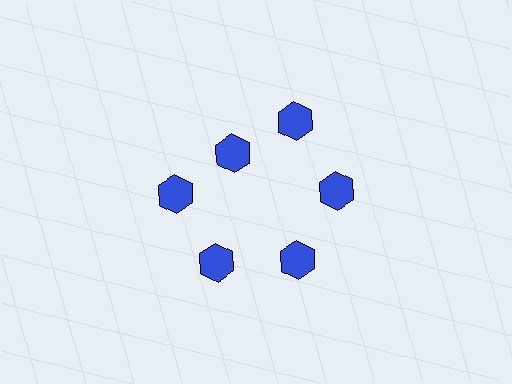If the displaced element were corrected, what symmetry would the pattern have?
It would have 6-fold rotational symmetry — the pattern would map onto itself every 60 degrees.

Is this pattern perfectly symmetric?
No. The 6 blue hexagons are arranged in a ring, but one element near the 11 o'clock position is pulled inward toward the center, breaking the 6-fold rotational symmetry.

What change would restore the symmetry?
The symmetry would be restored by moving it outward, back onto the ring so that all 6 hexagons sit at equal angles and equal distance from the center.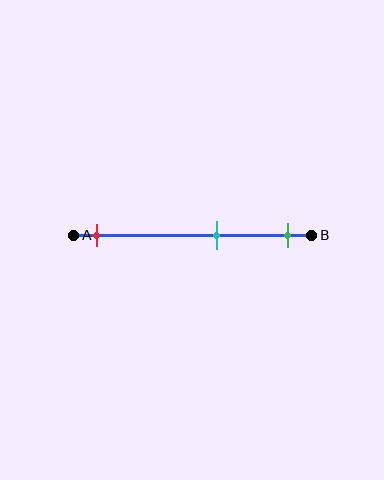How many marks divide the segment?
There are 3 marks dividing the segment.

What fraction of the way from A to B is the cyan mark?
The cyan mark is approximately 60% (0.6) of the way from A to B.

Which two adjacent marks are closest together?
The cyan and green marks are the closest adjacent pair.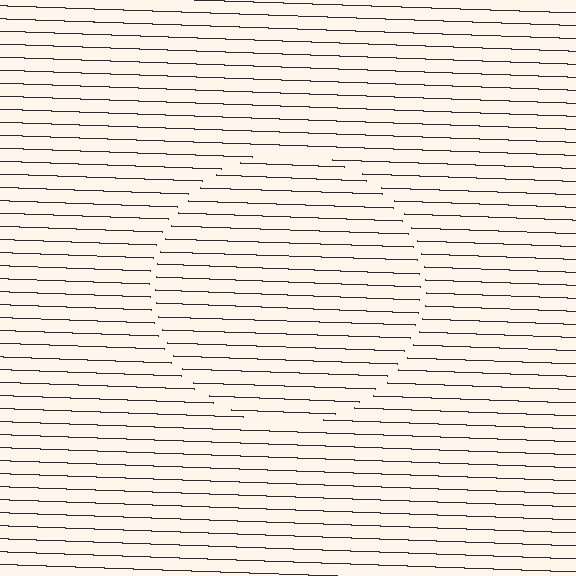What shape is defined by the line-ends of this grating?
An illusory circle. The interior of the shape contains the same grating, shifted by half a period — the contour is defined by the phase discontinuity where line-ends from the inner and outer gratings abut.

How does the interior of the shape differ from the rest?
The interior of the shape contains the same grating, shifted by half a period — the contour is defined by the phase discontinuity where line-ends from the inner and outer gratings abut.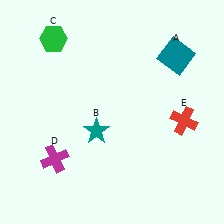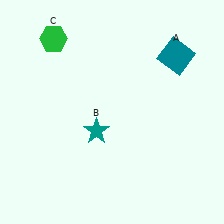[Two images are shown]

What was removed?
The magenta cross (D), the red cross (E) were removed in Image 2.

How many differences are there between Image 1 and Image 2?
There are 2 differences between the two images.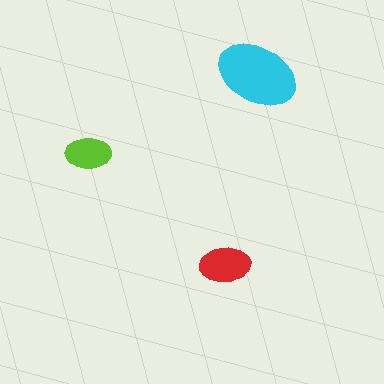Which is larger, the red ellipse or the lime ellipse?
The red one.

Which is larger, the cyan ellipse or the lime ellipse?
The cyan one.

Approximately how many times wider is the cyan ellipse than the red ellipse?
About 1.5 times wider.